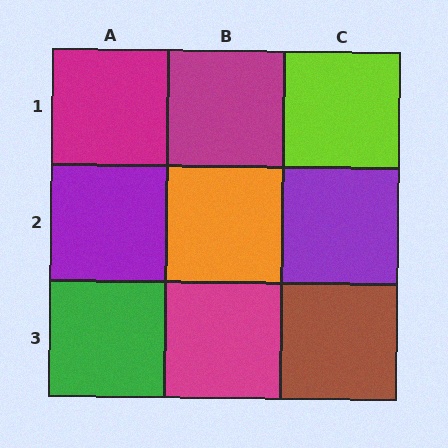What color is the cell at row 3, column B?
Magenta.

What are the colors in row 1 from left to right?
Magenta, magenta, lime.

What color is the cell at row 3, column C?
Brown.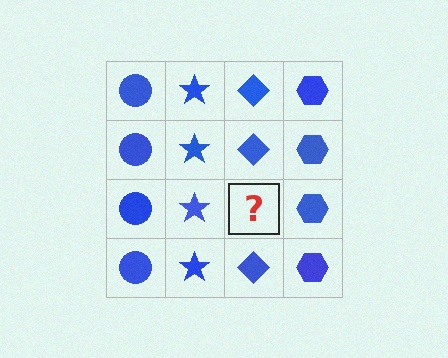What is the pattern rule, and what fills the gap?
The rule is that each column has a consistent shape. The gap should be filled with a blue diamond.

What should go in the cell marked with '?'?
The missing cell should contain a blue diamond.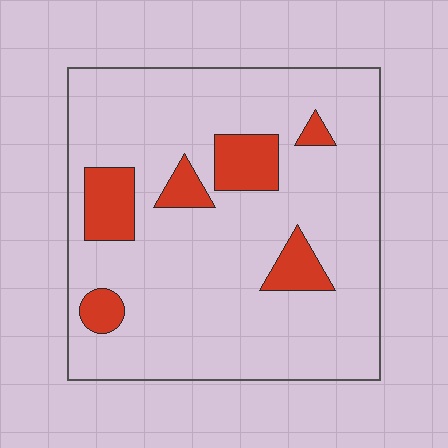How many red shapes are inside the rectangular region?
6.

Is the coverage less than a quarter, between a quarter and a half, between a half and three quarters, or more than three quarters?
Less than a quarter.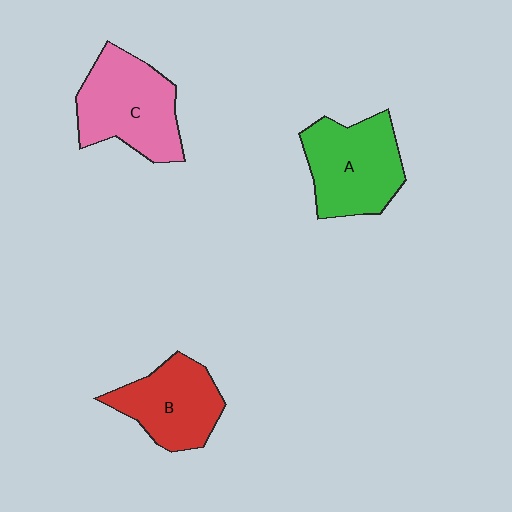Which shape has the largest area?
Shape C (pink).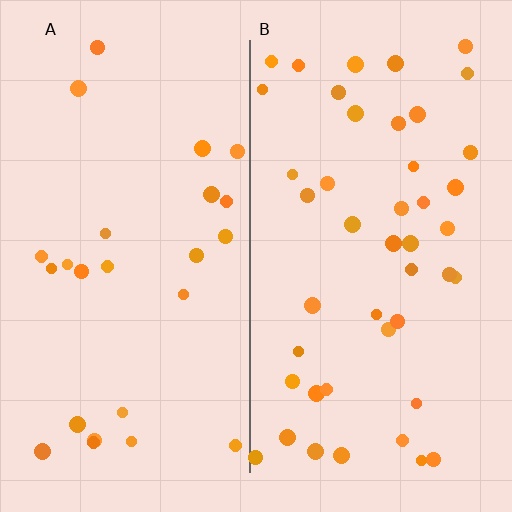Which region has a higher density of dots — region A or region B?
B (the right).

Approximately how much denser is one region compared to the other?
Approximately 1.8× — region B over region A.